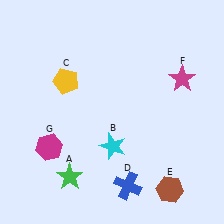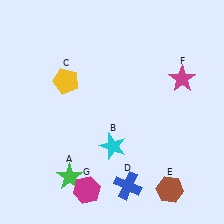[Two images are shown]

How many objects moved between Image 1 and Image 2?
1 object moved between the two images.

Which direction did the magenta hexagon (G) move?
The magenta hexagon (G) moved down.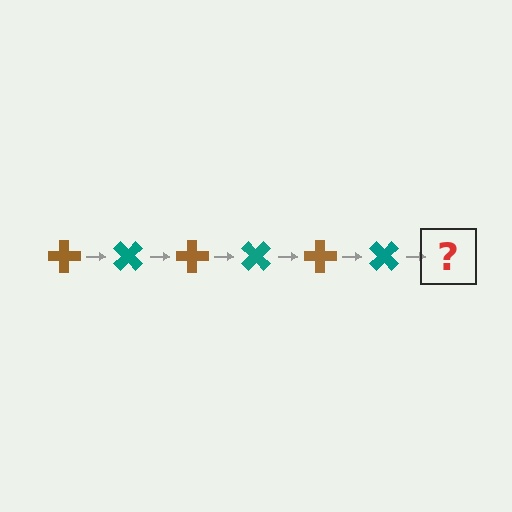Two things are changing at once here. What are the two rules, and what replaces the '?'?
The two rules are that it rotates 45 degrees each step and the color cycles through brown and teal. The '?' should be a brown cross, rotated 270 degrees from the start.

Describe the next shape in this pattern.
It should be a brown cross, rotated 270 degrees from the start.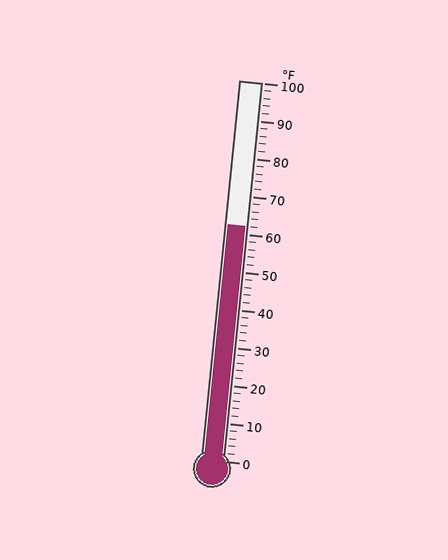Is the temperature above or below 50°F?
The temperature is above 50°F.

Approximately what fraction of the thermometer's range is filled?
The thermometer is filled to approximately 60% of its range.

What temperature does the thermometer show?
The thermometer shows approximately 62°F.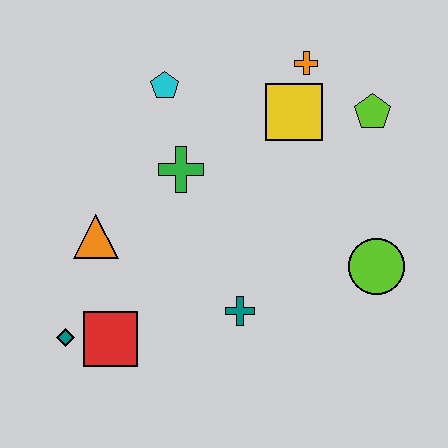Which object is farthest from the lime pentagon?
The teal diamond is farthest from the lime pentagon.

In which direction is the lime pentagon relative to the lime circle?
The lime pentagon is above the lime circle.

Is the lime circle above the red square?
Yes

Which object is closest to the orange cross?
The yellow square is closest to the orange cross.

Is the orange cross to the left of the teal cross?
No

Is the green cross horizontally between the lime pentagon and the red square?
Yes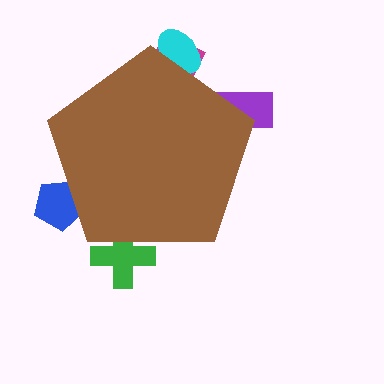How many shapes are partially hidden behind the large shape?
5 shapes are partially hidden.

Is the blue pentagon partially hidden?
Yes, the blue pentagon is partially hidden behind the brown pentagon.